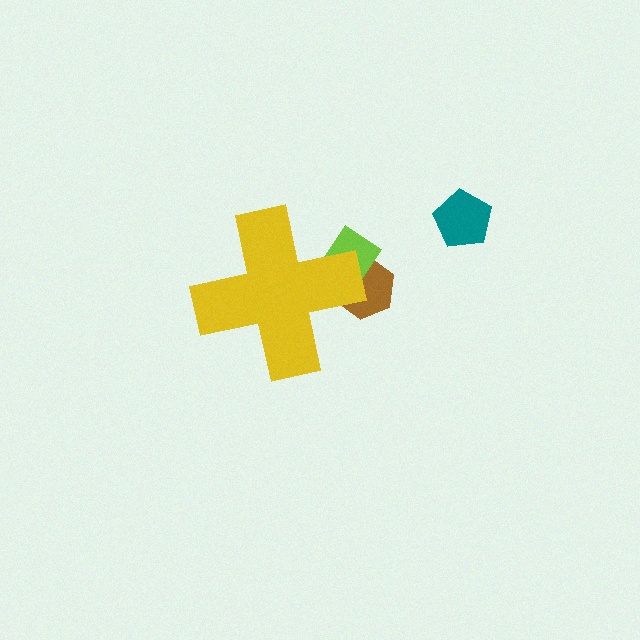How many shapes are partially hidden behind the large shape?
2 shapes are partially hidden.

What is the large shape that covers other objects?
A yellow cross.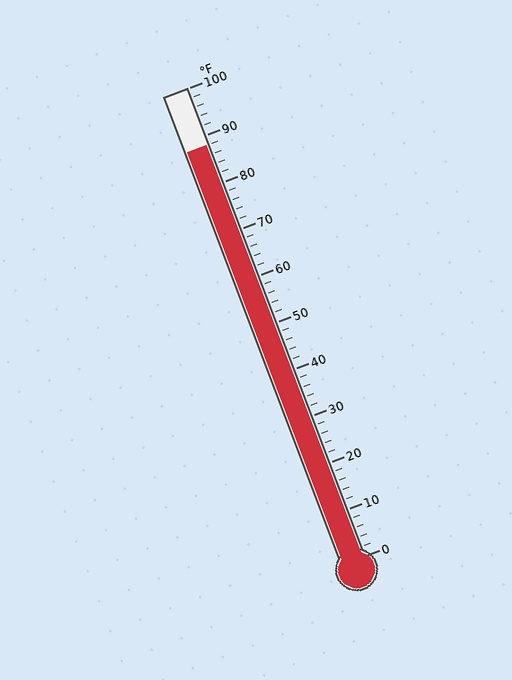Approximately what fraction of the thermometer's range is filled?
The thermometer is filled to approximately 90% of its range.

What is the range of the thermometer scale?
The thermometer scale ranges from 0°F to 100°F.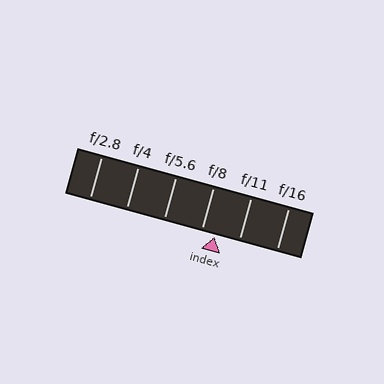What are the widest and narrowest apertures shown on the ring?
The widest aperture shown is f/2.8 and the narrowest is f/16.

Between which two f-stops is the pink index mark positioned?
The index mark is between f/8 and f/11.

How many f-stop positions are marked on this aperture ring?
There are 6 f-stop positions marked.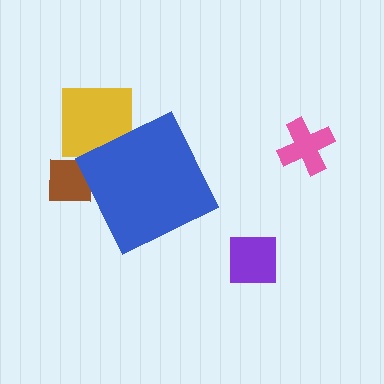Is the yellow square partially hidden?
Yes, the yellow square is partially hidden behind the blue diamond.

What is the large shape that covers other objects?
A blue diamond.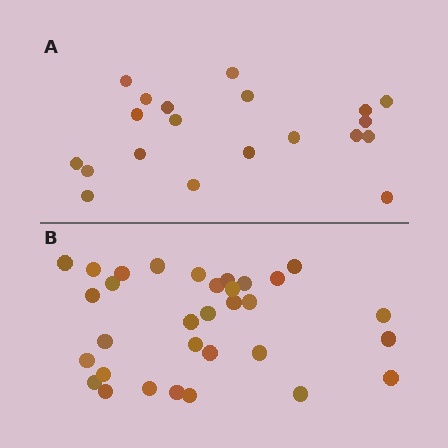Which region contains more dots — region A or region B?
Region B (the bottom region) has more dots.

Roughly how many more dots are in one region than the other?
Region B has roughly 12 or so more dots than region A.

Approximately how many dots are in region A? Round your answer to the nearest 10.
About 20 dots.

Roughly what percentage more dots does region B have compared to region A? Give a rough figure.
About 60% more.